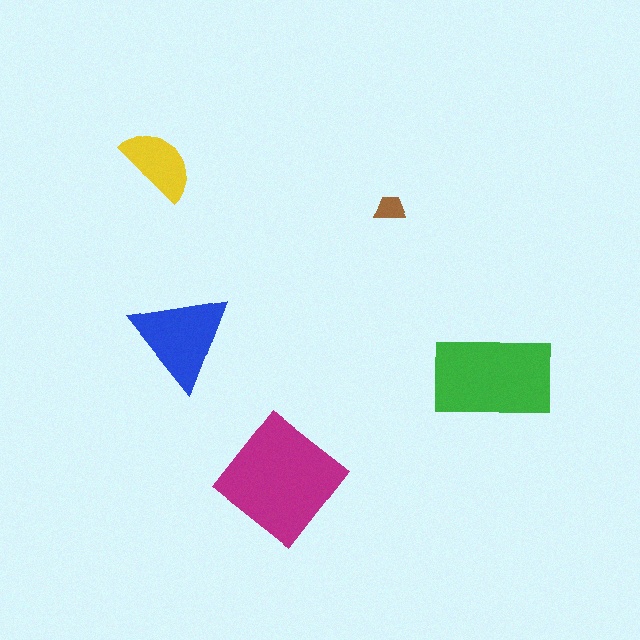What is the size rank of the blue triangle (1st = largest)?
3rd.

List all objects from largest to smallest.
The magenta diamond, the green rectangle, the blue triangle, the yellow semicircle, the brown trapezoid.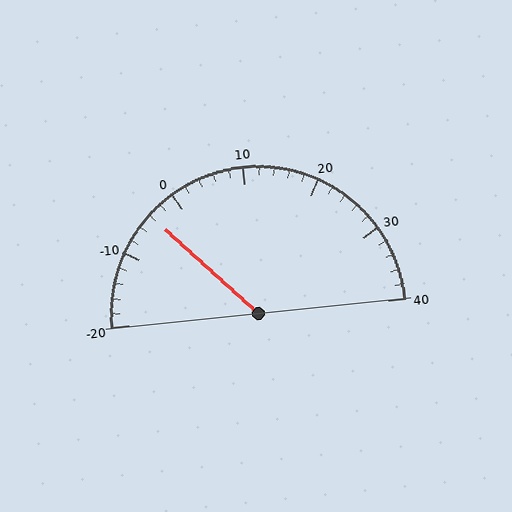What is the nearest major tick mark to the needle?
The nearest major tick mark is 0.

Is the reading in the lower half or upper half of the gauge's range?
The reading is in the lower half of the range (-20 to 40).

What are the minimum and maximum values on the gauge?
The gauge ranges from -20 to 40.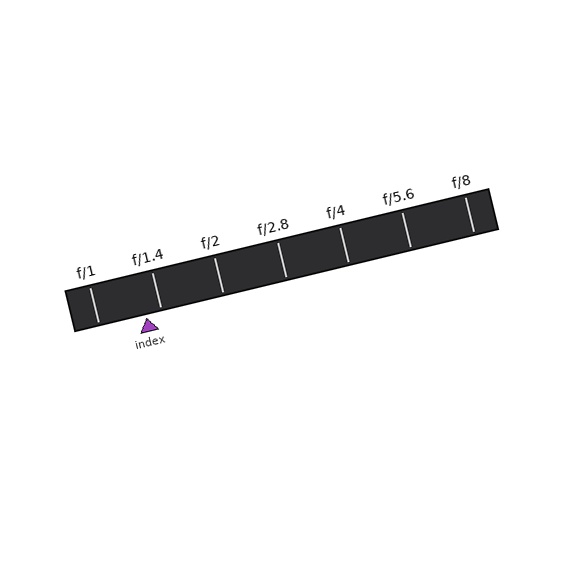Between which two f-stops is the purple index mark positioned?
The index mark is between f/1 and f/1.4.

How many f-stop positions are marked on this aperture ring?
There are 7 f-stop positions marked.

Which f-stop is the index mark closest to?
The index mark is closest to f/1.4.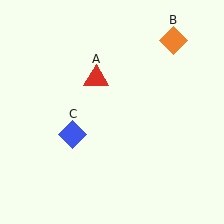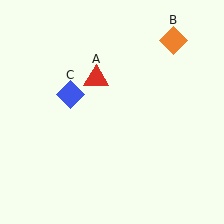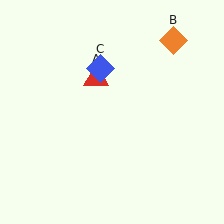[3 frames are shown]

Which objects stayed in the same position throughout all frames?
Red triangle (object A) and orange diamond (object B) remained stationary.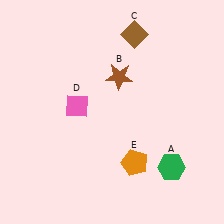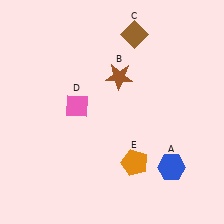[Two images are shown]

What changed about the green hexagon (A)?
In Image 1, A is green. In Image 2, it changed to blue.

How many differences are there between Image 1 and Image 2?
There is 1 difference between the two images.